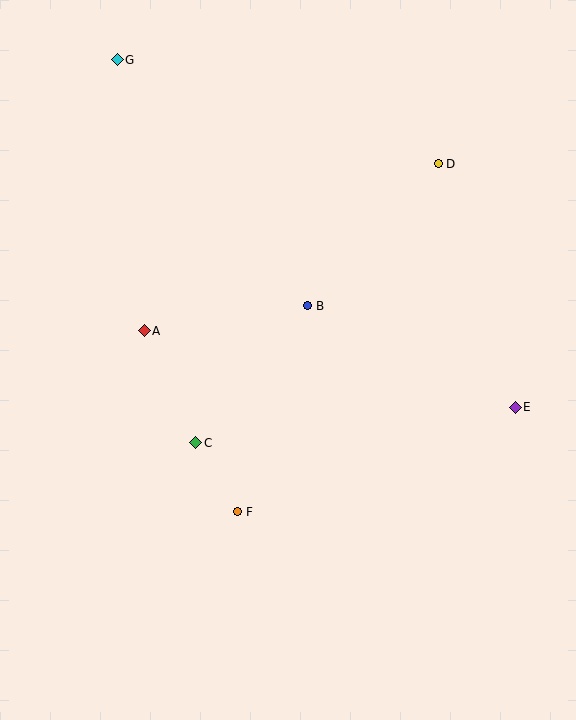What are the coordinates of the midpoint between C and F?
The midpoint between C and F is at (217, 477).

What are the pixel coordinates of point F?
Point F is at (238, 512).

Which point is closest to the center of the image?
Point B at (308, 306) is closest to the center.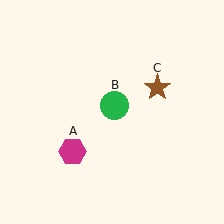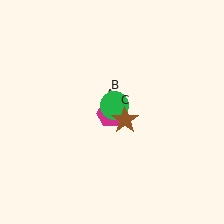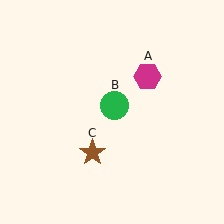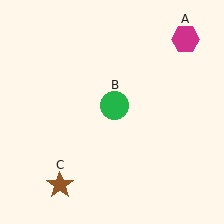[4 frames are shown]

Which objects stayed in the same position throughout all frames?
Green circle (object B) remained stationary.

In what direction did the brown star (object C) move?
The brown star (object C) moved down and to the left.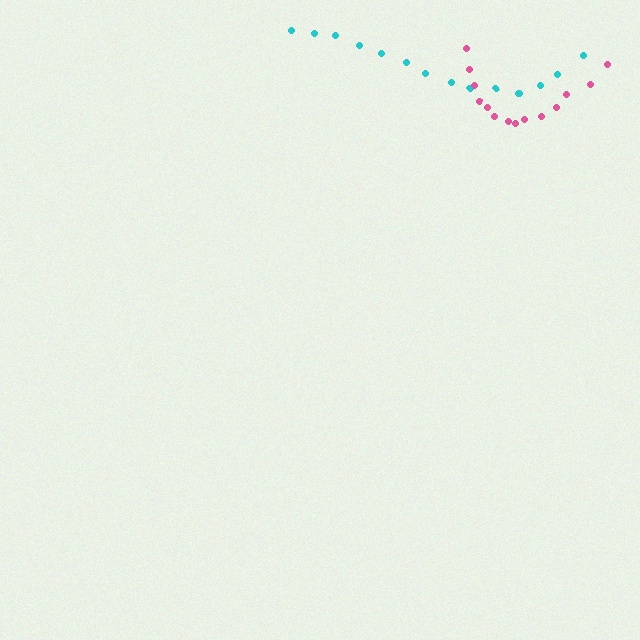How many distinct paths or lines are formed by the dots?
There are 2 distinct paths.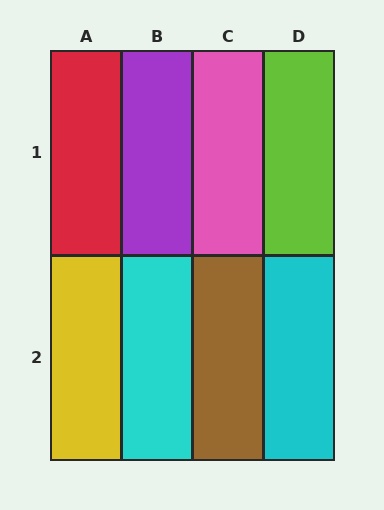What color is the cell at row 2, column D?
Cyan.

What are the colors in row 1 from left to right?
Red, purple, pink, lime.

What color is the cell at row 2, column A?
Yellow.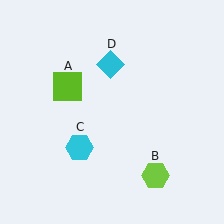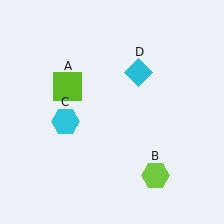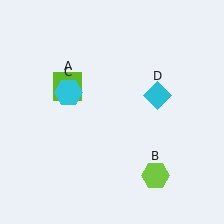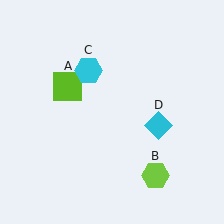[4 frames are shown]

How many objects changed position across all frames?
2 objects changed position: cyan hexagon (object C), cyan diamond (object D).